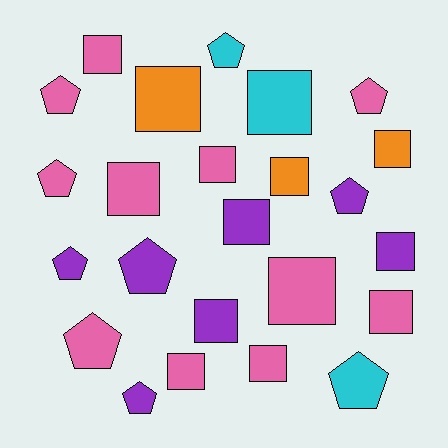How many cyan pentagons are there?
There are 2 cyan pentagons.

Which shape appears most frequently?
Square, with 14 objects.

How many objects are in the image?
There are 24 objects.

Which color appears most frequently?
Pink, with 11 objects.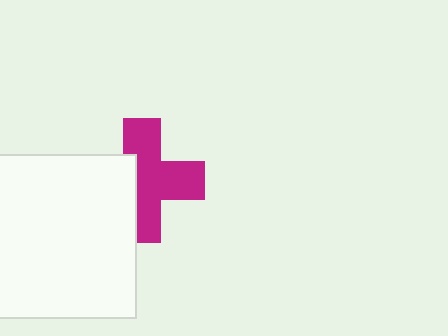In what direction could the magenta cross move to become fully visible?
The magenta cross could move right. That would shift it out from behind the white square entirely.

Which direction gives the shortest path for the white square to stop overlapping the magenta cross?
Moving left gives the shortest separation.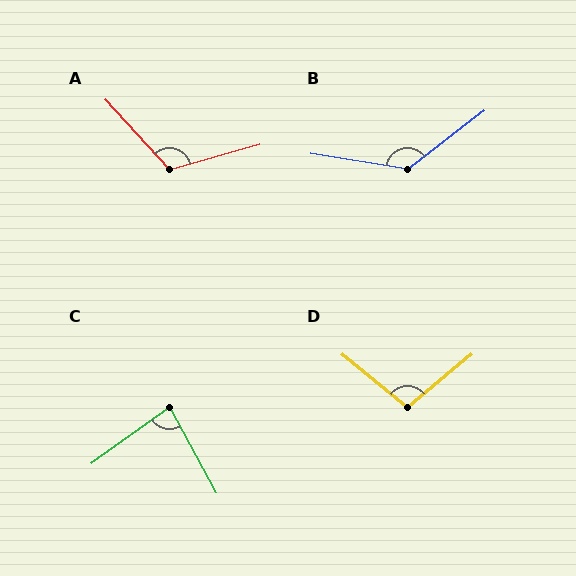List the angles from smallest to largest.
C (83°), D (101°), A (117°), B (133°).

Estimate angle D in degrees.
Approximately 101 degrees.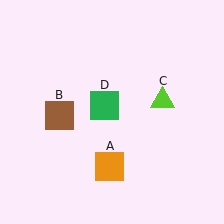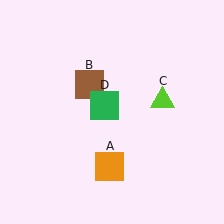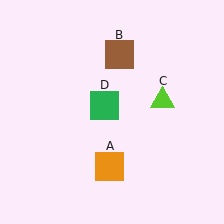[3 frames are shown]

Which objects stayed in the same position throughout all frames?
Orange square (object A) and lime triangle (object C) and green square (object D) remained stationary.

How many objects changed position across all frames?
1 object changed position: brown square (object B).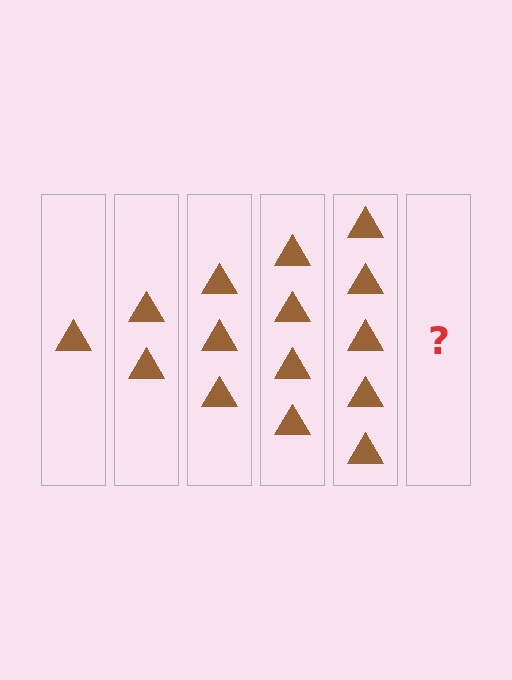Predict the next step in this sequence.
The next step is 6 triangles.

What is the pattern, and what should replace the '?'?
The pattern is that each step adds one more triangle. The '?' should be 6 triangles.